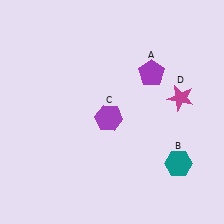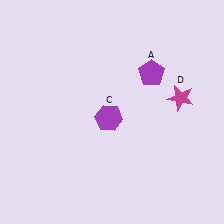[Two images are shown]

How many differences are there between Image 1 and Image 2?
There is 1 difference between the two images.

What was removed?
The teal hexagon (B) was removed in Image 2.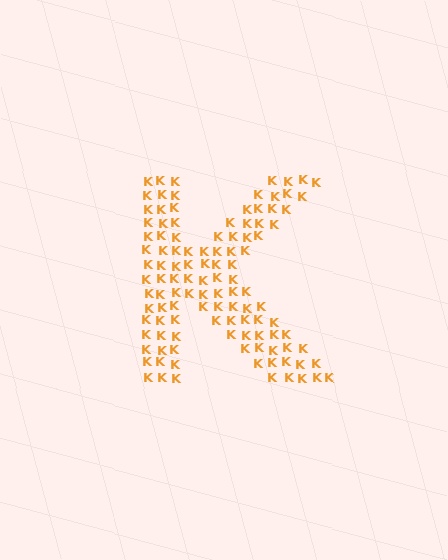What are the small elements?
The small elements are letter K's.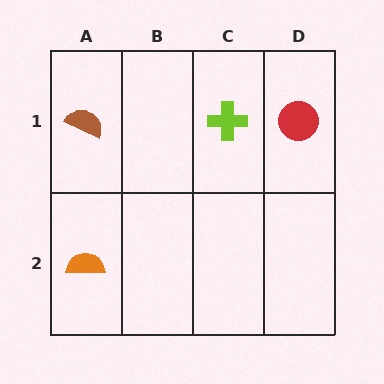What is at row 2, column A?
An orange semicircle.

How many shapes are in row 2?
1 shape.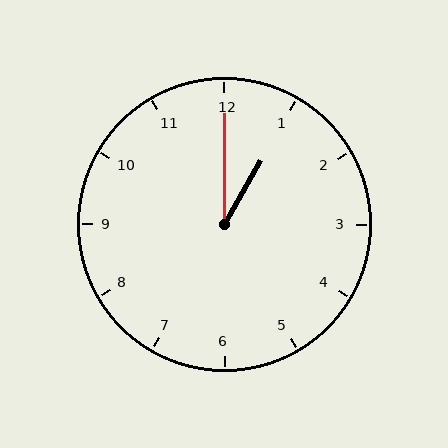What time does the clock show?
1:00.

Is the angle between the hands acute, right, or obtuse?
It is acute.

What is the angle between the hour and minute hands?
Approximately 30 degrees.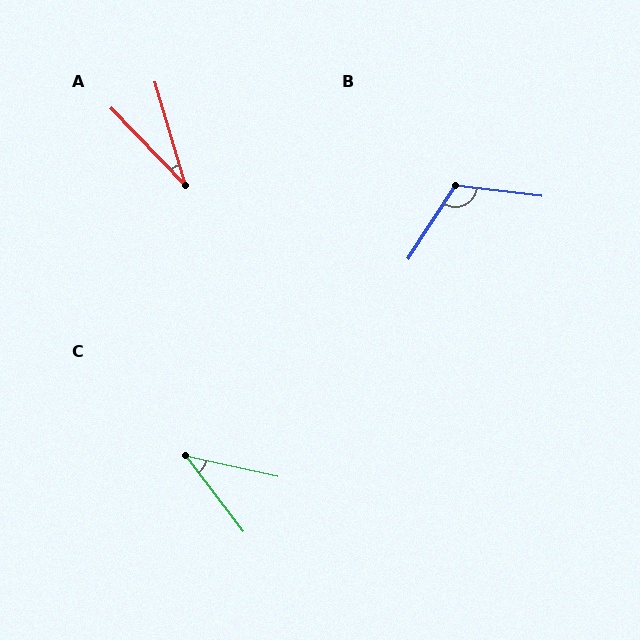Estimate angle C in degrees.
Approximately 40 degrees.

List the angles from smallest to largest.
A (27°), C (40°), B (116°).